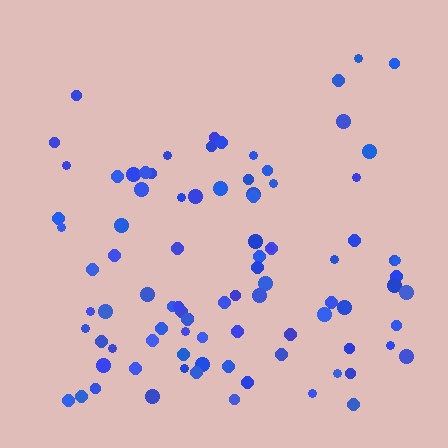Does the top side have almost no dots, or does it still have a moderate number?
Still a moderate number, just noticeably fewer than the bottom.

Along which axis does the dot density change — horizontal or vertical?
Vertical.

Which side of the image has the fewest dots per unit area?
The top.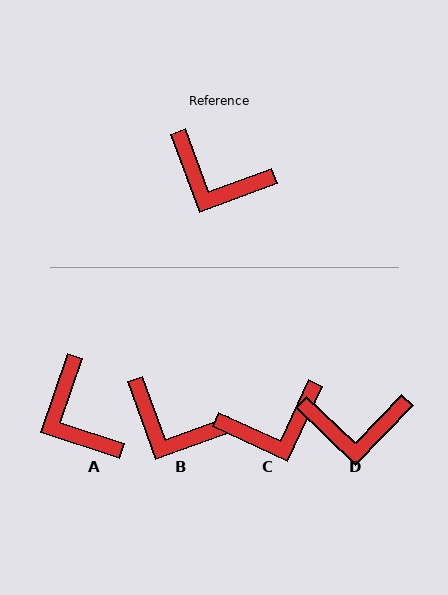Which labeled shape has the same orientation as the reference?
B.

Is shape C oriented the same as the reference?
No, it is off by about 45 degrees.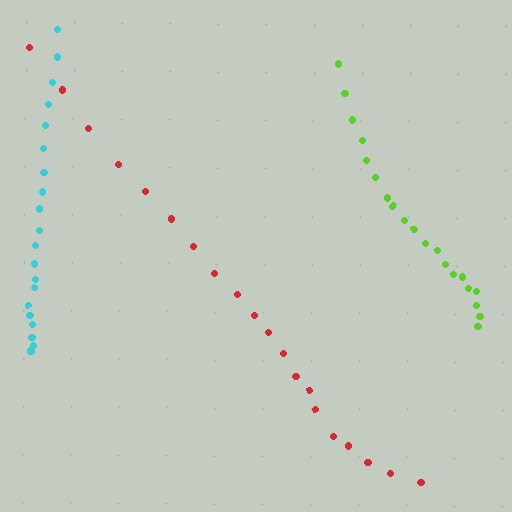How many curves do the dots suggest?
There are 3 distinct paths.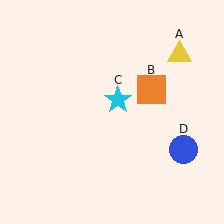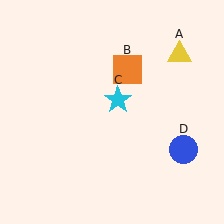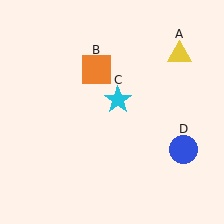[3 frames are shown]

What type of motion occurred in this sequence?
The orange square (object B) rotated counterclockwise around the center of the scene.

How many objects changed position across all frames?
1 object changed position: orange square (object B).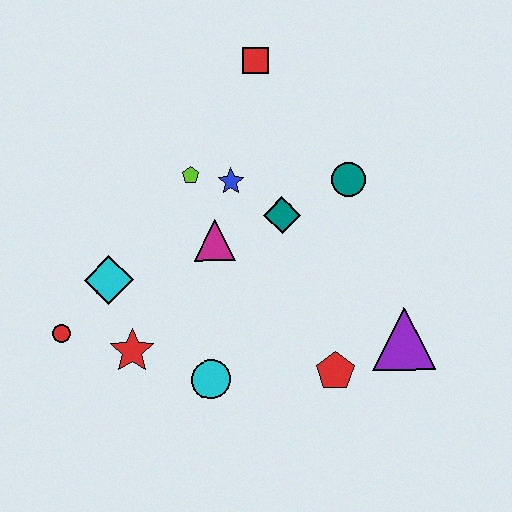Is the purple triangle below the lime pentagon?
Yes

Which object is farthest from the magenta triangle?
The purple triangle is farthest from the magenta triangle.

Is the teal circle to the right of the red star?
Yes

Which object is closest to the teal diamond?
The blue star is closest to the teal diamond.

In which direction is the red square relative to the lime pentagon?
The red square is above the lime pentagon.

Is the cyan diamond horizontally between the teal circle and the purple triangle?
No